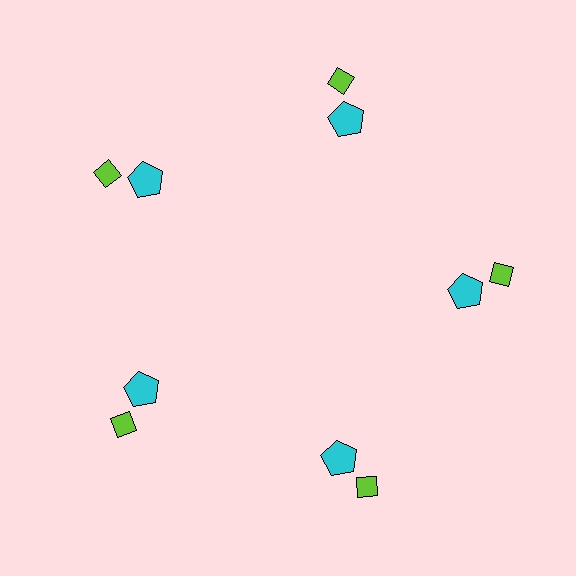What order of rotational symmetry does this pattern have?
This pattern has 5-fold rotational symmetry.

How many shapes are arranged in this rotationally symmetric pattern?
There are 10 shapes, arranged in 5 groups of 2.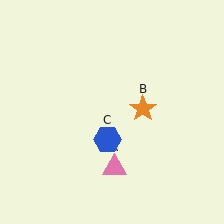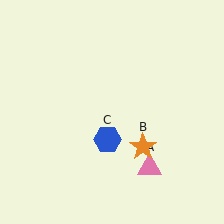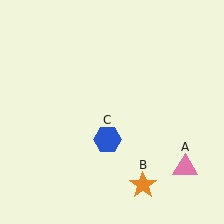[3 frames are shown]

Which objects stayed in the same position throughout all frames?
Blue hexagon (object C) remained stationary.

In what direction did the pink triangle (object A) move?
The pink triangle (object A) moved right.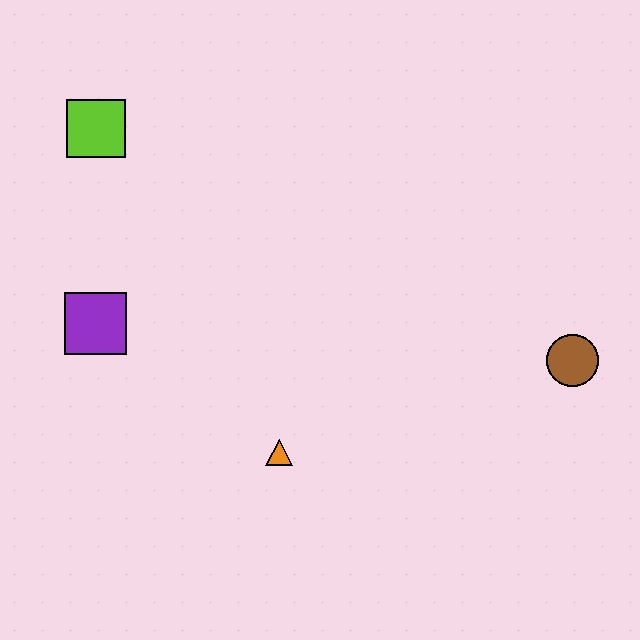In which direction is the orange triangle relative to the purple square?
The orange triangle is to the right of the purple square.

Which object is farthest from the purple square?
The brown circle is farthest from the purple square.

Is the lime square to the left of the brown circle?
Yes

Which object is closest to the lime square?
The purple square is closest to the lime square.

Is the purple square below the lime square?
Yes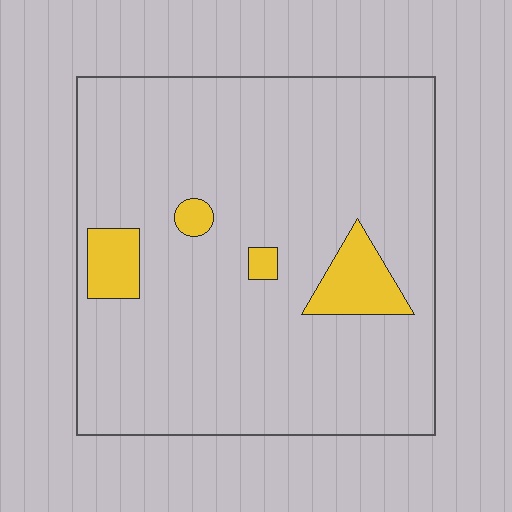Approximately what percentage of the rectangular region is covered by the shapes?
Approximately 10%.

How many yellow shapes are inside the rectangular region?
4.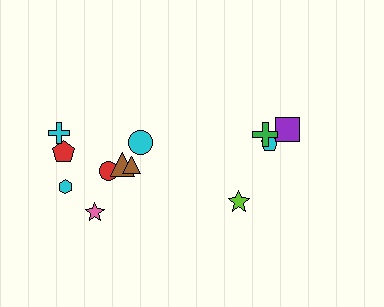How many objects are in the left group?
There are 8 objects.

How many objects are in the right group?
There are 4 objects.